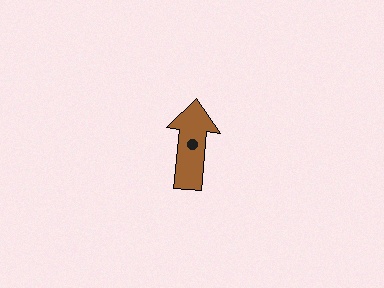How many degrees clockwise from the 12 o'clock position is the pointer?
Approximately 6 degrees.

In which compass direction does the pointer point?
North.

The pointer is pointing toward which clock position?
Roughly 12 o'clock.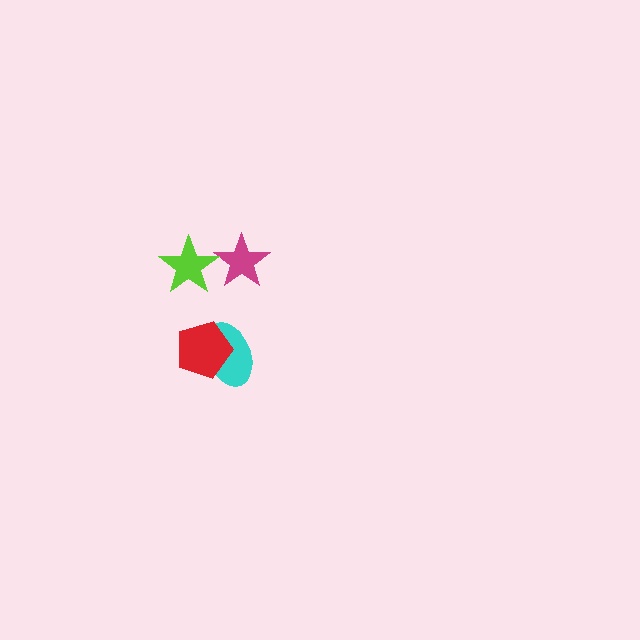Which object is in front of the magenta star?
The lime star is in front of the magenta star.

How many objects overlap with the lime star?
1 object overlaps with the lime star.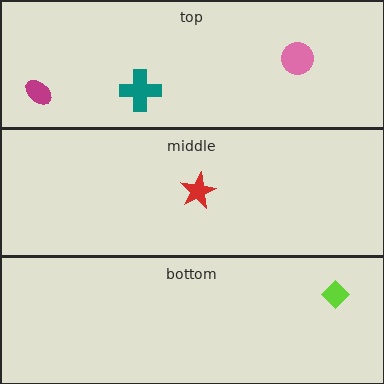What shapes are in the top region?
The pink circle, the teal cross, the magenta ellipse.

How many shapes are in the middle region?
1.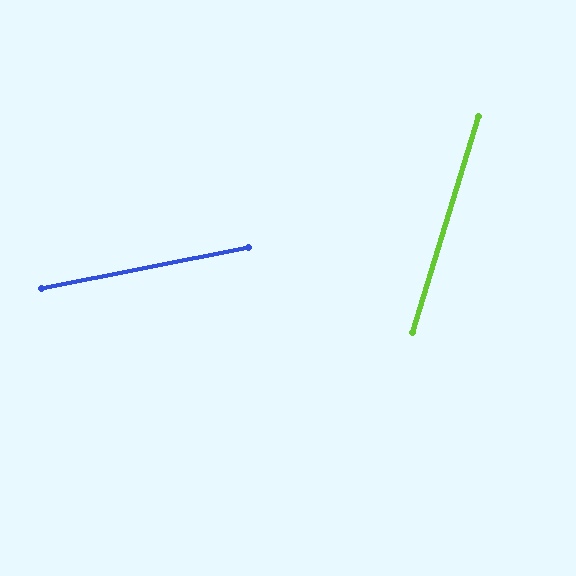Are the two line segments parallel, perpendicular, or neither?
Neither parallel nor perpendicular — they differ by about 62°.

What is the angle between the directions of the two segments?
Approximately 62 degrees.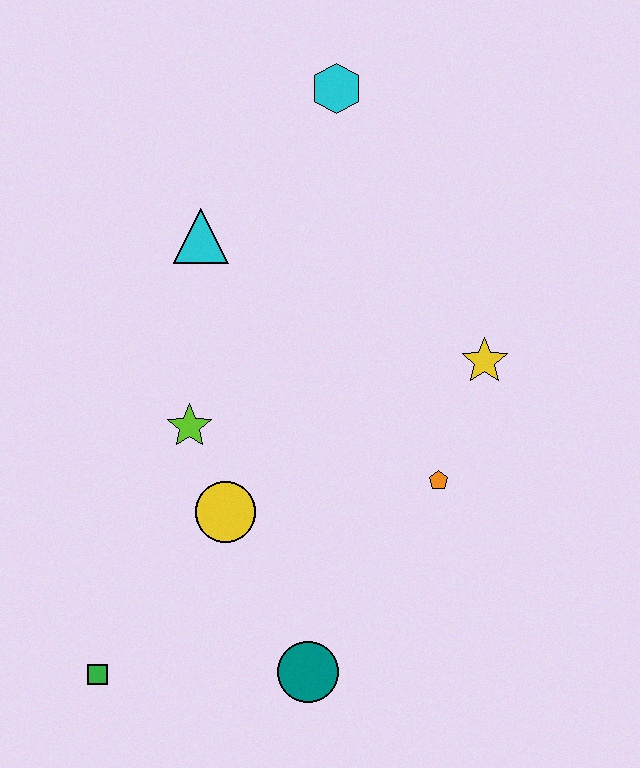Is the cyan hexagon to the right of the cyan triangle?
Yes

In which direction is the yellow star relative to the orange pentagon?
The yellow star is above the orange pentagon.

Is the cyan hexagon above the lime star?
Yes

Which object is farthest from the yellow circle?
The cyan hexagon is farthest from the yellow circle.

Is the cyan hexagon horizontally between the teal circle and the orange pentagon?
Yes